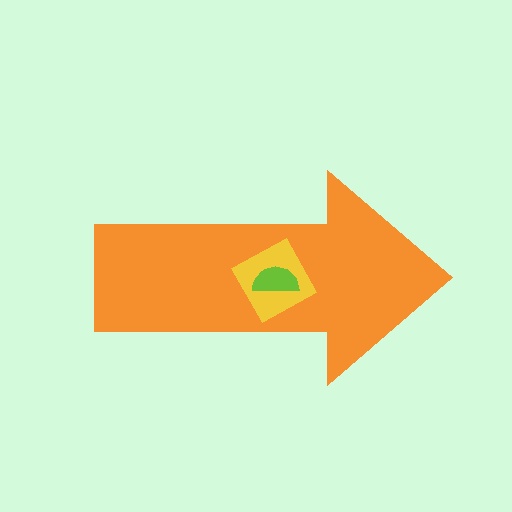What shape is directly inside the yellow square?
The lime semicircle.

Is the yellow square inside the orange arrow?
Yes.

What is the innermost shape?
The lime semicircle.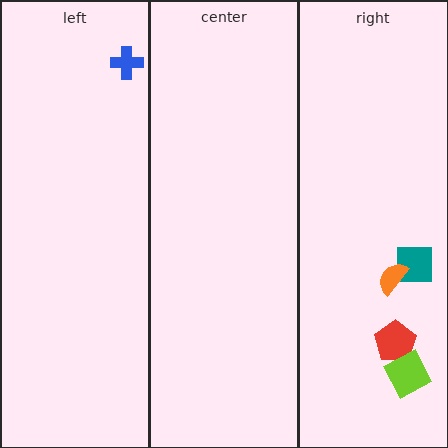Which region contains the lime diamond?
The right region.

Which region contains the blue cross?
The left region.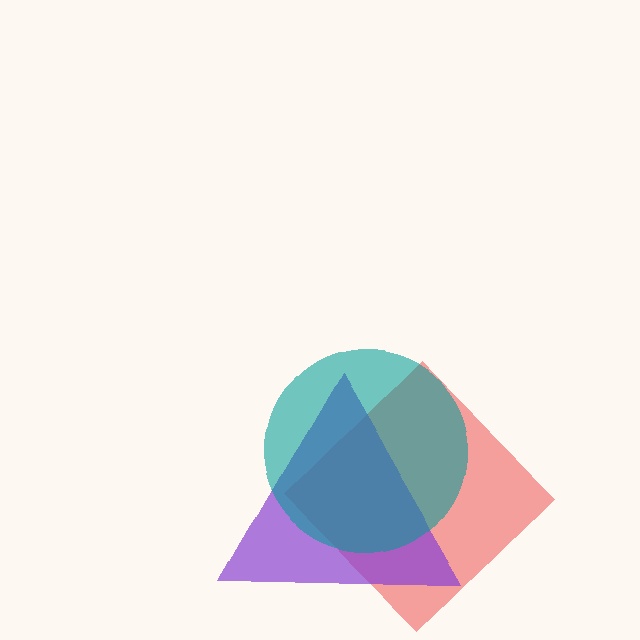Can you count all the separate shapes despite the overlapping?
Yes, there are 3 separate shapes.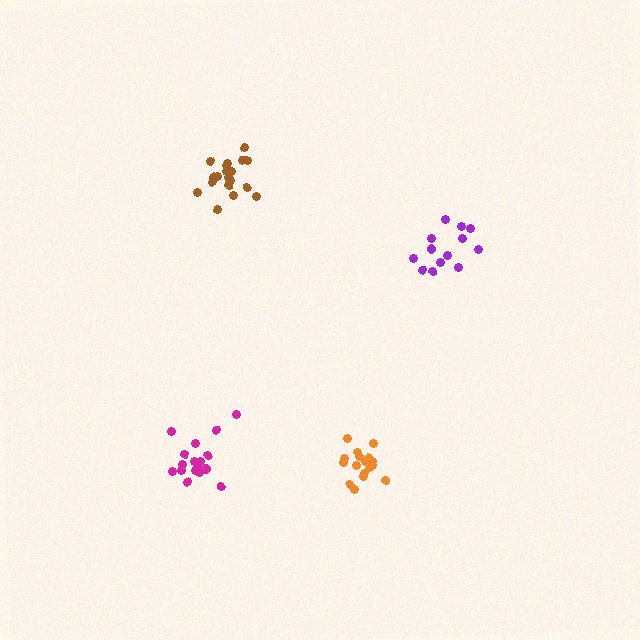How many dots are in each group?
Group 1: 13 dots, Group 2: 17 dots, Group 3: 19 dots, Group 4: 17 dots (66 total).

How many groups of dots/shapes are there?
There are 4 groups.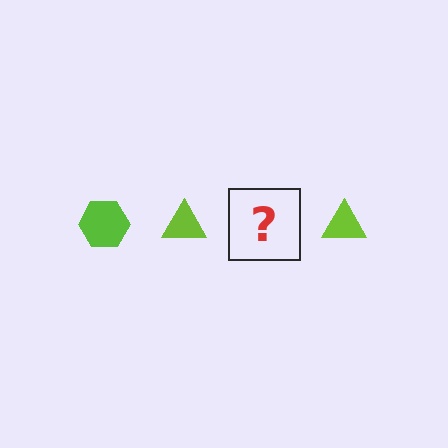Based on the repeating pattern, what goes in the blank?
The blank should be a lime hexagon.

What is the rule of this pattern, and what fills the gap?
The rule is that the pattern cycles through hexagon, triangle shapes in lime. The gap should be filled with a lime hexagon.